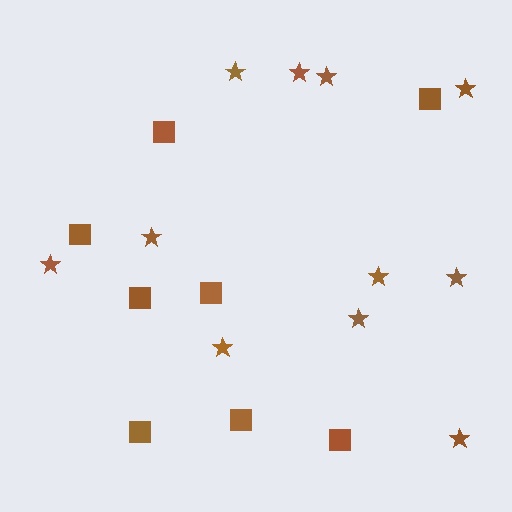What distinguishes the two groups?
There are 2 groups: one group of stars (11) and one group of squares (8).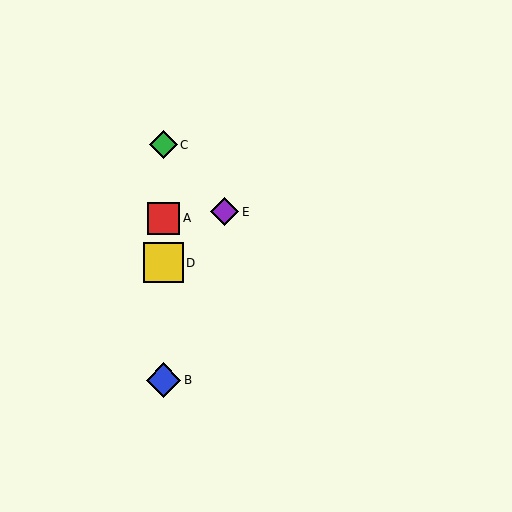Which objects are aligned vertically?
Objects A, B, C, D are aligned vertically.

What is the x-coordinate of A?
Object A is at x≈163.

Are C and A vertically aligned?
Yes, both are at x≈163.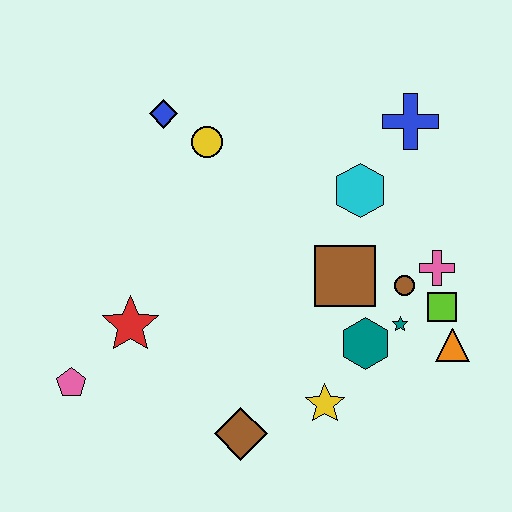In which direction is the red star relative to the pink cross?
The red star is to the left of the pink cross.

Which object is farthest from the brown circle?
The pink pentagon is farthest from the brown circle.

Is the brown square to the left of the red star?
No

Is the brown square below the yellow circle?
Yes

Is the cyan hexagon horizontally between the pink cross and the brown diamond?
Yes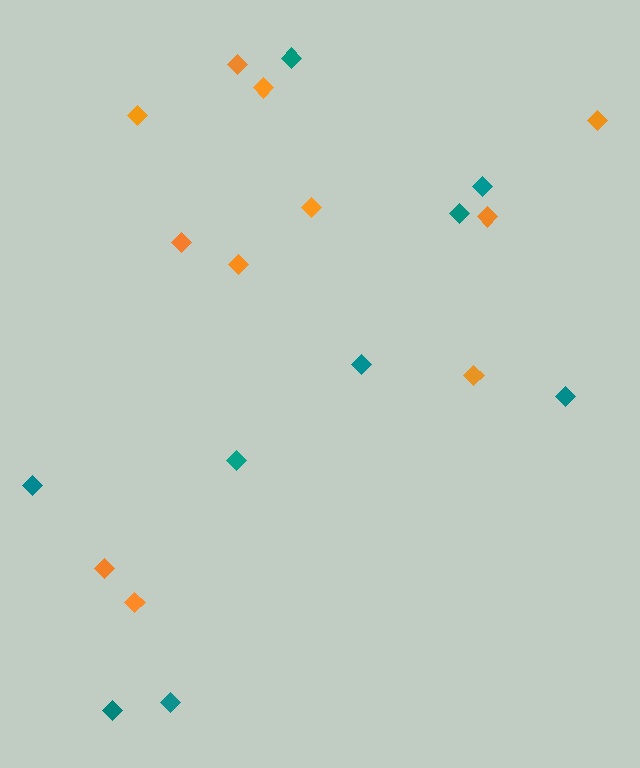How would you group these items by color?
There are 2 groups: one group of orange diamonds (11) and one group of teal diamonds (9).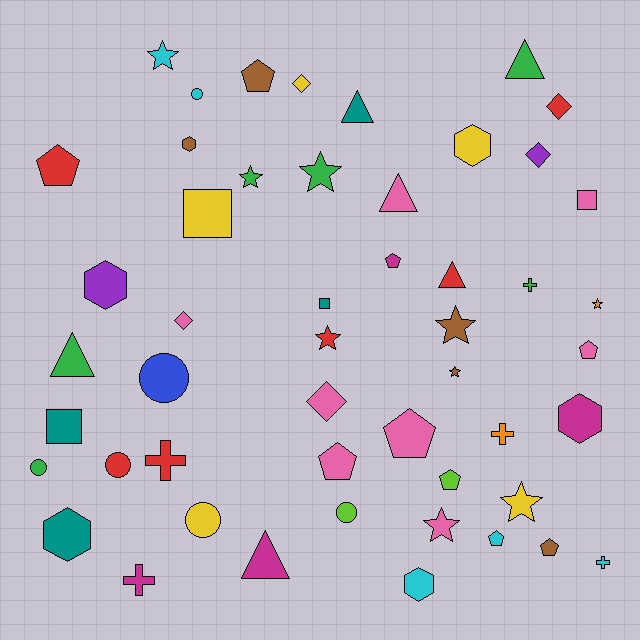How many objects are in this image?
There are 50 objects.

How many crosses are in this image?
There are 5 crosses.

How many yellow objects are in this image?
There are 5 yellow objects.